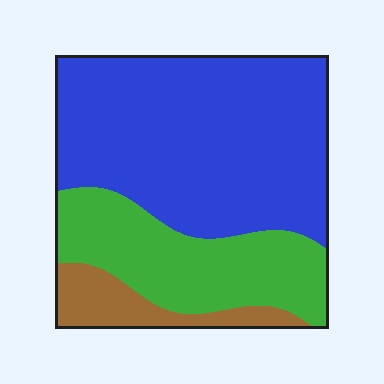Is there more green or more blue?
Blue.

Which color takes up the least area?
Brown, at roughly 10%.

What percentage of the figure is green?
Green covers 29% of the figure.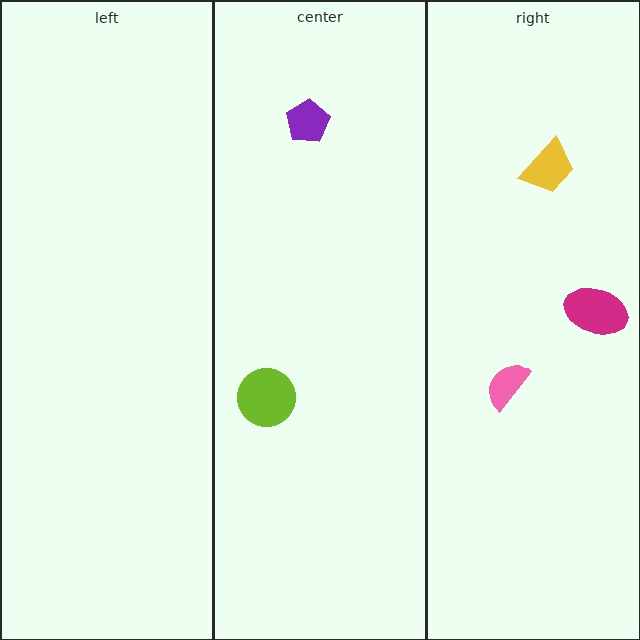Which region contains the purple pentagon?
The center region.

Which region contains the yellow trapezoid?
The right region.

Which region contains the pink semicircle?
The right region.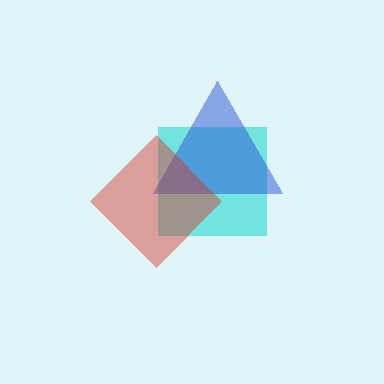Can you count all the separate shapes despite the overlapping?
Yes, there are 3 separate shapes.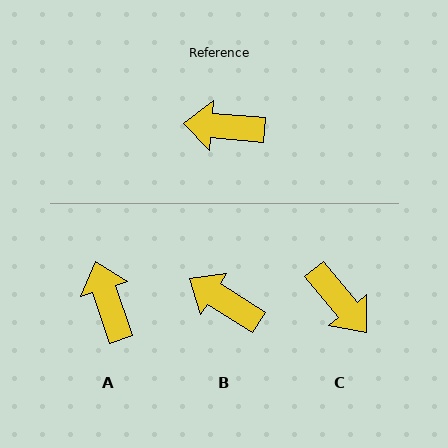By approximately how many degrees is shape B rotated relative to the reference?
Approximately 27 degrees clockwise.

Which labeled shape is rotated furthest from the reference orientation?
C, about 134 degrees away.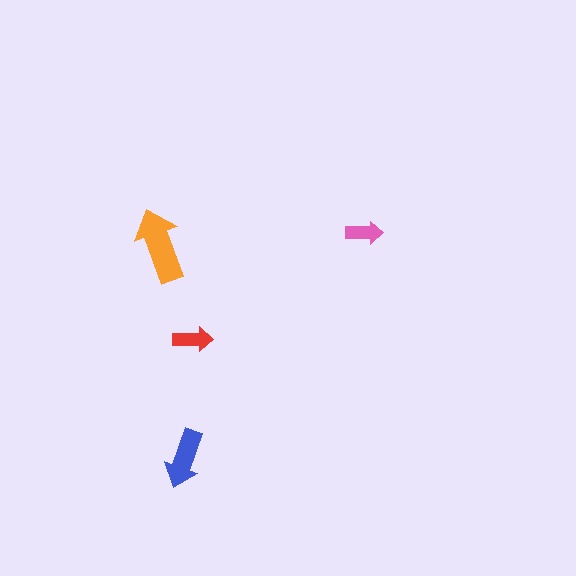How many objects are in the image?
There are 4 objects in the image.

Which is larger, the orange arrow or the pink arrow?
The orange one.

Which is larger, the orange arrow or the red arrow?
The orange one.